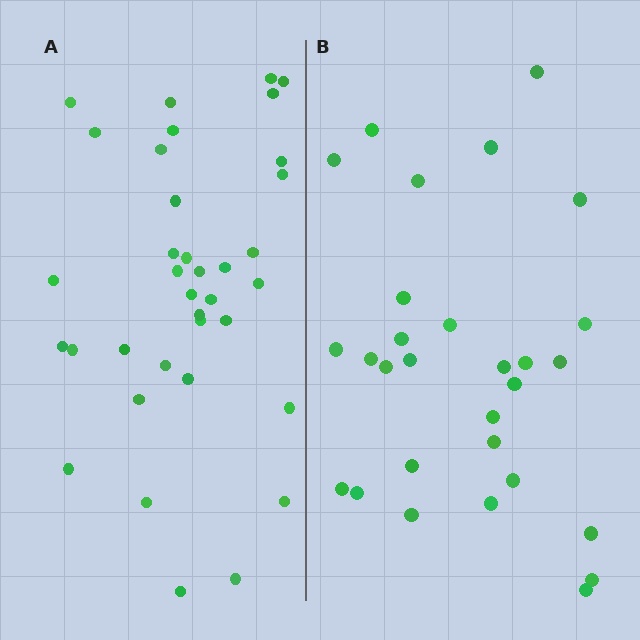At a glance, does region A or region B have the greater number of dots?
Region A (the left region) has more dots.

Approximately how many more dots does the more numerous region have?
Region A has roughly 8 or so more dots than region B.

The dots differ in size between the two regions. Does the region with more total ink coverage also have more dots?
No. Region B has more total ink coverage because its dots are larger, but region A actually contains more individual dots. Total area can be misleading — the number of items is what matters here.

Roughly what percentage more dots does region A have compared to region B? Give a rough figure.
About 25% more.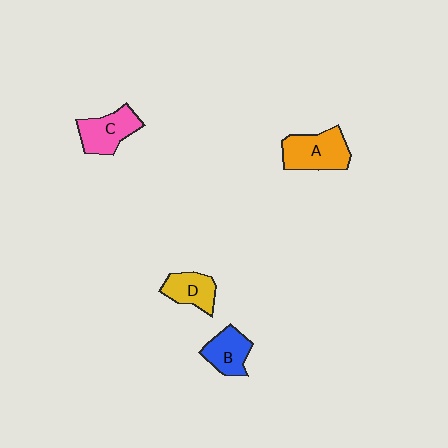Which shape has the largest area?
Shape A (orange).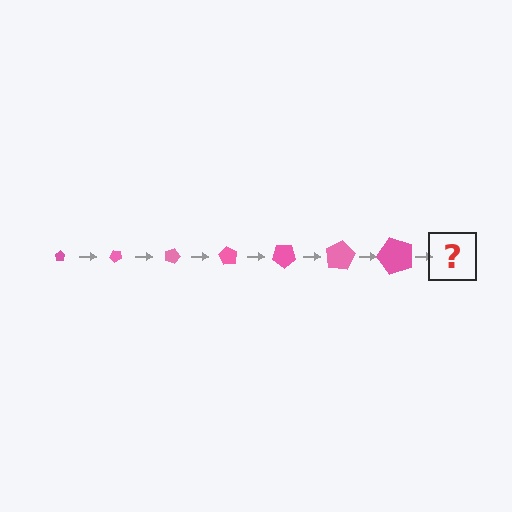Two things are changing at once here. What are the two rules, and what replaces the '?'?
The two rules are that the pentagon grows larger each step and it rotates 45 degrees each step. The '?' should be a pentagon, larger than the previous one and rotated 315 degrees from the start.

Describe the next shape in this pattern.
It should be a pentagon, larger than the previous one and rotated 315 degrees from the start.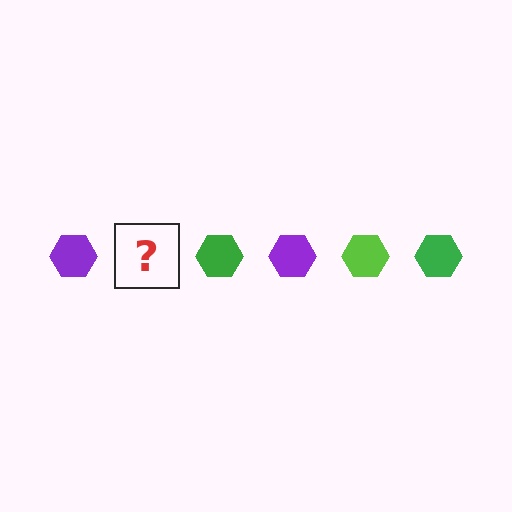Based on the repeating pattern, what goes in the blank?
The blank should be a lime hexagon.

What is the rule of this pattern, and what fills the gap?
The rule is that the pattern cycles through purple, lime, green hexagons. The gap should be filled with a lime hexagon.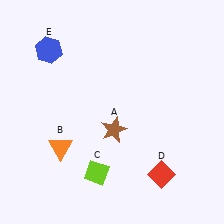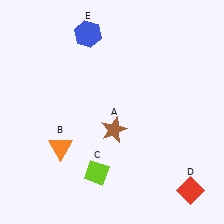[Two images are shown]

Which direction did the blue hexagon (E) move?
The blue hexagon (E) moved right.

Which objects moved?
The objects that moved are: the red diamond (D), the blue hexagon (E).